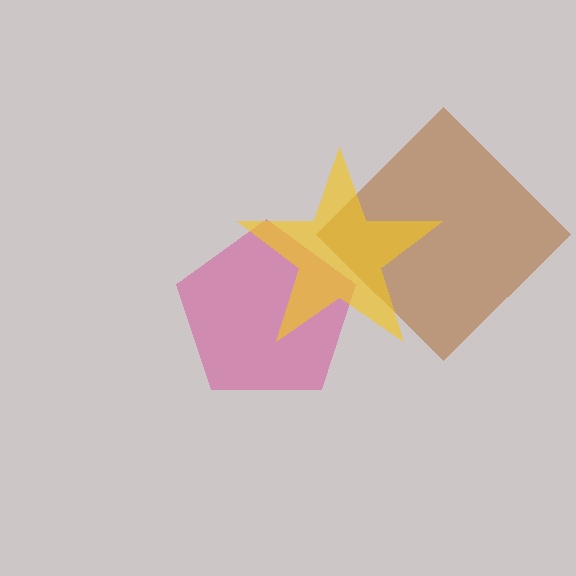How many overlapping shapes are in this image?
There are 3 overlapping shapes in the image.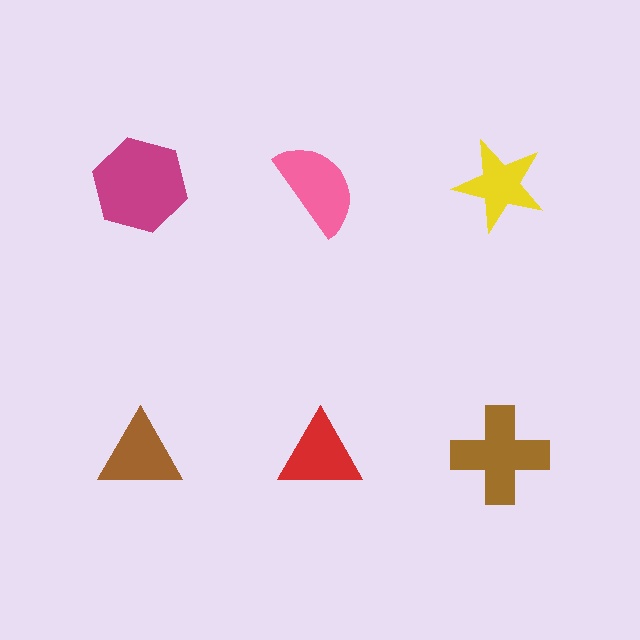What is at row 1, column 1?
A magenta hexagon.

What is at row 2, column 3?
A brown cross.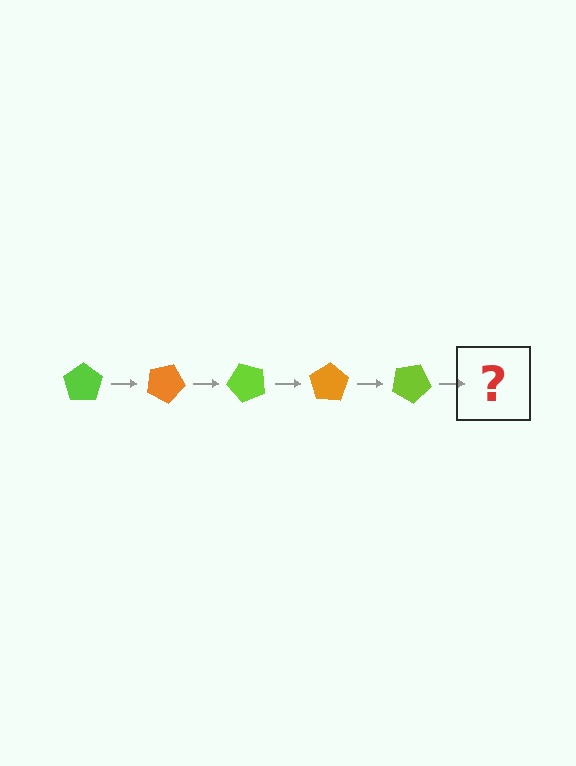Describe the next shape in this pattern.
It should be an orange pentagon, rotated 125 degrees from the start.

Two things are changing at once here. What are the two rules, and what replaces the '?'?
The two rules are that it rotates 25 degrees each step and the color cycles through lime and orange. The '?' should be an orange pentagon, rotated 125 degrees from the start.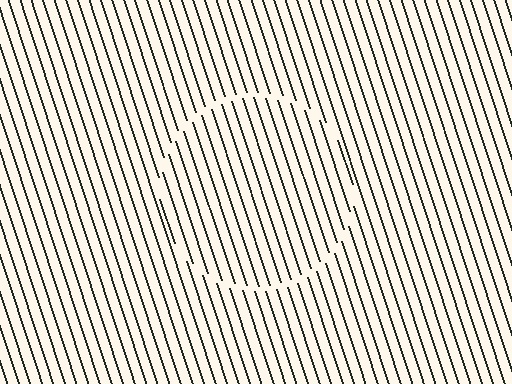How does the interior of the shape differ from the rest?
The interior of the shape contains the same grating, shifted by half a period — the contour is defined by the phase discontinuity where line-ends from the inner and outer gratings abut.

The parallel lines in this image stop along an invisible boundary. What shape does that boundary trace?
An illusory circle. The interior of the shape contains the same grating, shifted by half a period — the contour is defined by the phase discontinuity where line-ends from the inner and outer gratings abut.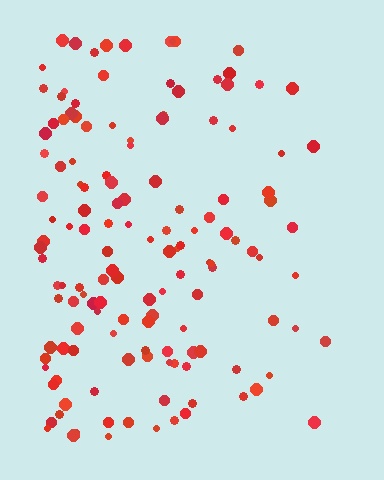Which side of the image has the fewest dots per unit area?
The right.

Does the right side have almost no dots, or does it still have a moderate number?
Still a moderate number, just noticeably fewer than the left.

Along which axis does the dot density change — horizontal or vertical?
Horizontal.